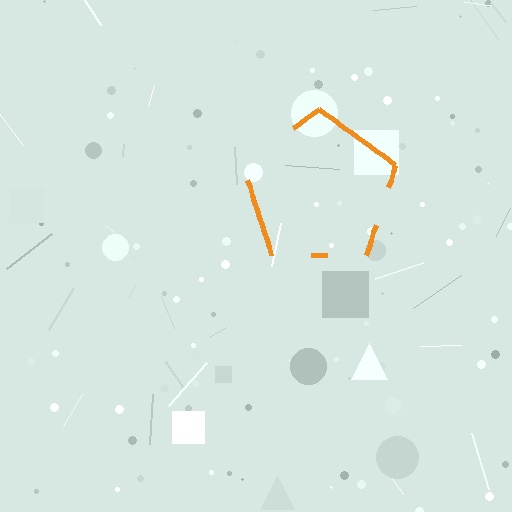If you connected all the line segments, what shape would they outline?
They would outline a pentagon.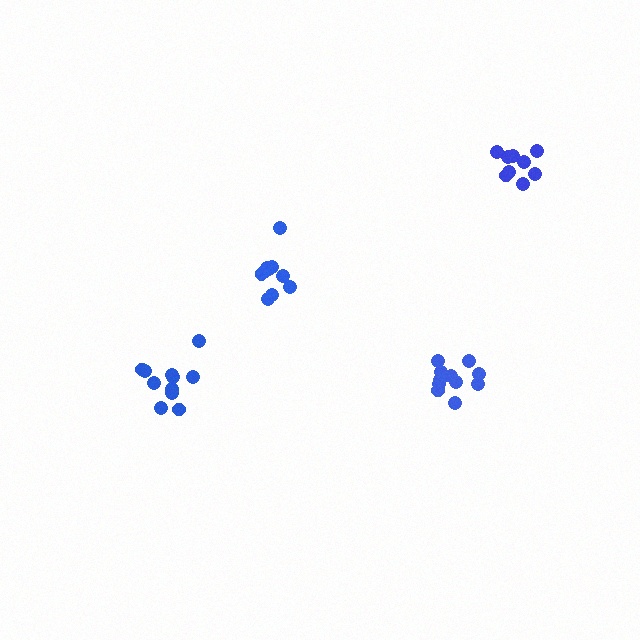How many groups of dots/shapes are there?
There are 4 groups.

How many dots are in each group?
Group 1: 11 dots, Group 2: 10 dots, Group 3: 11 dots, Group 4: 9 dots (41 total).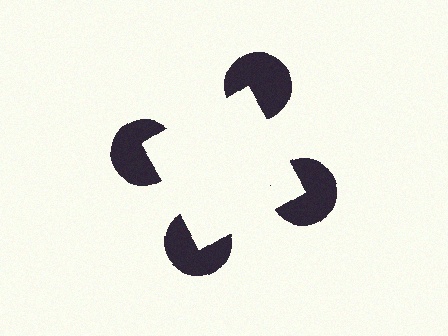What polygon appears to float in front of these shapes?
An illusory square — its edges are inferred from the aligned wedge cuts in the pac-man discs, not physically drawn.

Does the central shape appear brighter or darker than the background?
It typically appears slightly brighter than the background, even though no actual brightness change is drawn.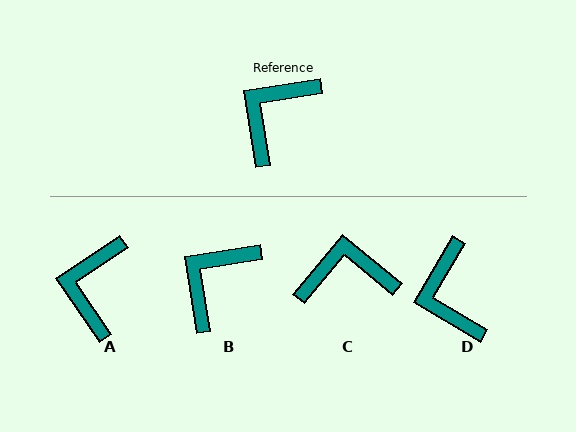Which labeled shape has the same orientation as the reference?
B.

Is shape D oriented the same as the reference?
No, it is off by about 50 degrees.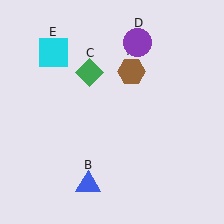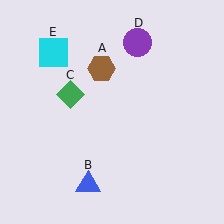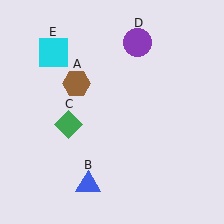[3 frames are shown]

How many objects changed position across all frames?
2 objects changed position: brown hexagon (object A), green diamond (object C).